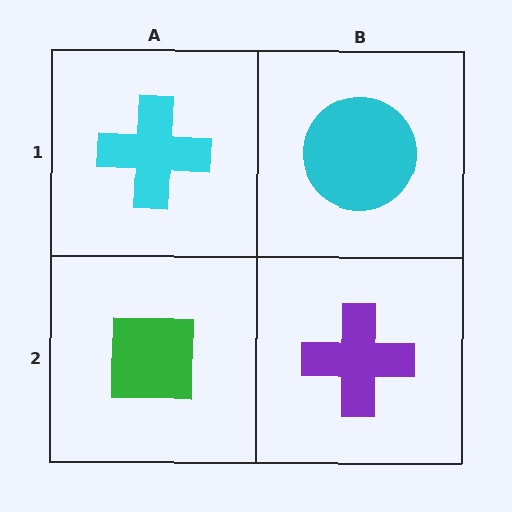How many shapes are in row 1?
2 shapes.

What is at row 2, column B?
A purple cross.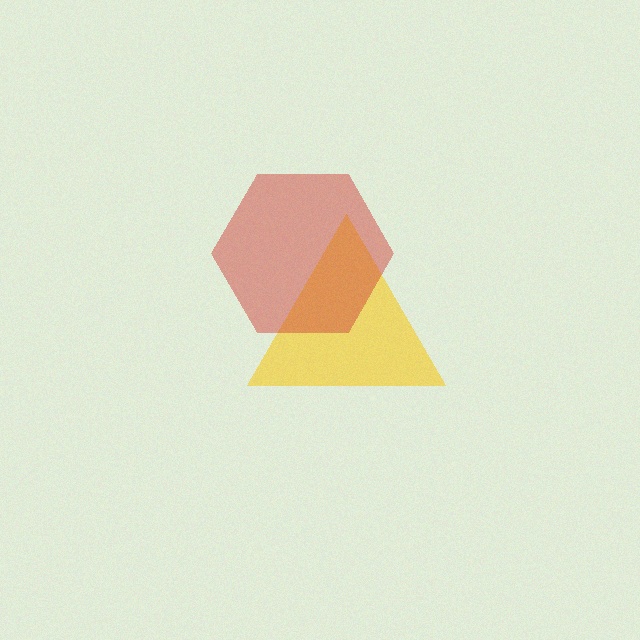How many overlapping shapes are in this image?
There are 2 overlapping shapes in the image.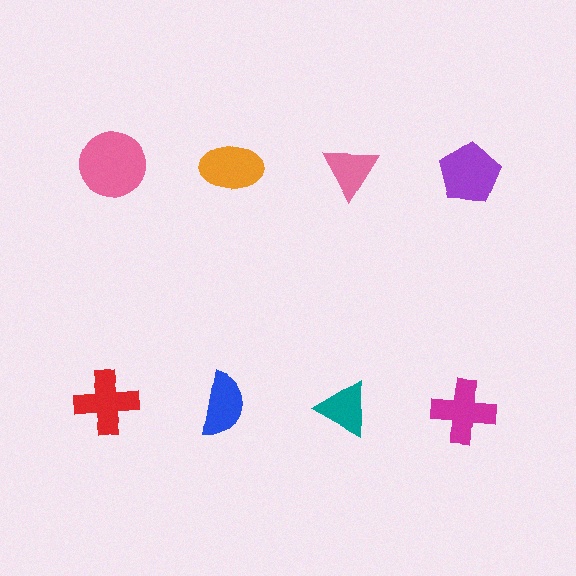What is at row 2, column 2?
A blue semicircle.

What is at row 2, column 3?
A teal triangle.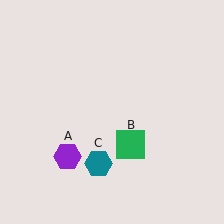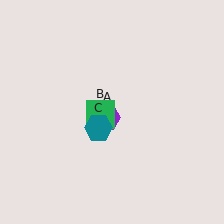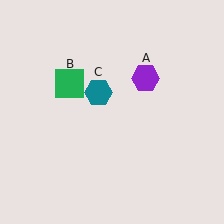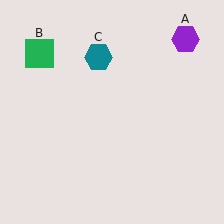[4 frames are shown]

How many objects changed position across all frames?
3 objects changed position: purple hexagon (object A), green square (object B), teal hexagon (object C).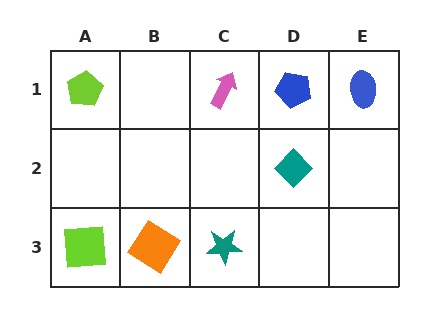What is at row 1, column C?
A pink arrow.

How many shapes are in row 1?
4 shapes.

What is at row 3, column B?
An orange diamond.